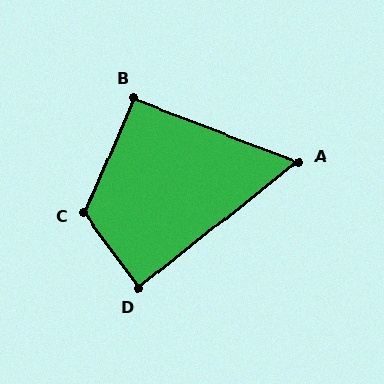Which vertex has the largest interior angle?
C, at approximately 120 degrees.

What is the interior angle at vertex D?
Approximately 88 degrees (approximately right).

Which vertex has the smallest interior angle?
A, at approximately 60 degrees.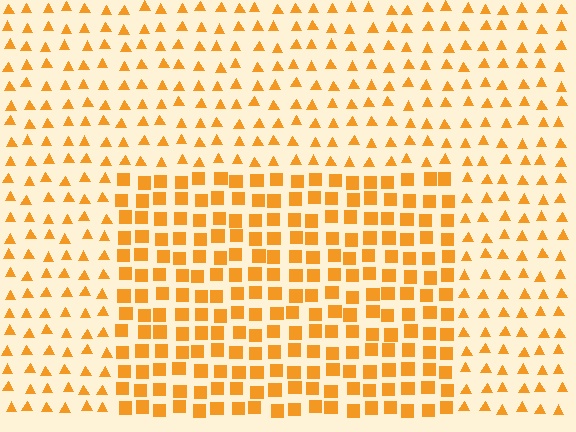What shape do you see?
I see a rectangle.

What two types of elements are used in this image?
The image uses squares inside the rectangle region and triangles outside it.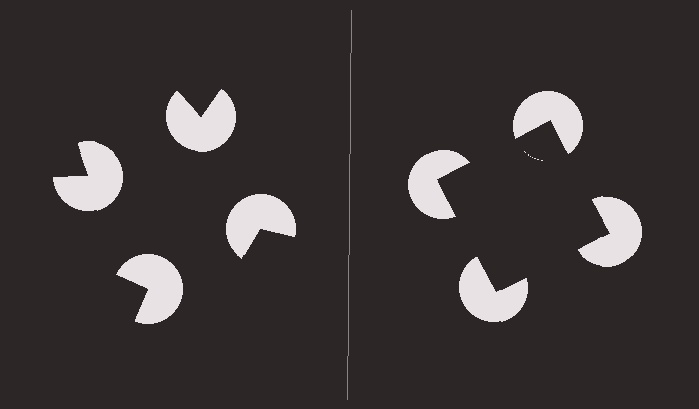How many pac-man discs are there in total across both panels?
8 — 4 on each side.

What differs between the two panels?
The pac-man discs are positioned identically on both sides; only the wedge orientations differ. On the right they align to a square; on the left they are misaligned.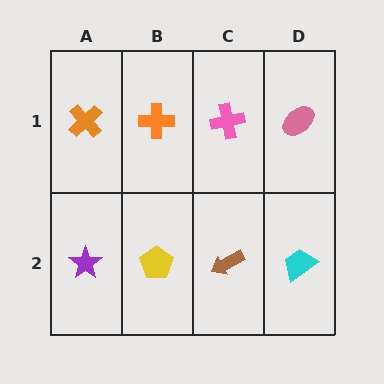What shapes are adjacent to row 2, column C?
A pink cross (row 1, column C), a yellow pentagon (row 2, column B), a cyan trapezoid (row 2, column D).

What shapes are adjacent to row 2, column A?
An orange cross (row 1, column A), a yellow pentagon (row 2, column B).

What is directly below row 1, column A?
A purple star.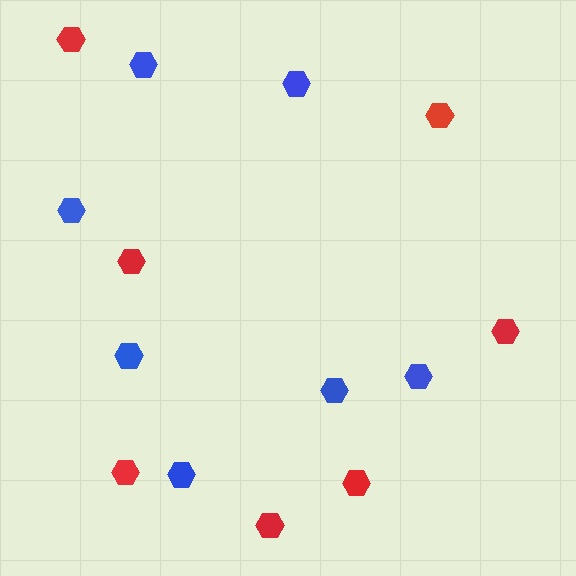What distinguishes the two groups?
There are 2 groups: one group of blue hexagons (7) and one group of red hexagons (7).